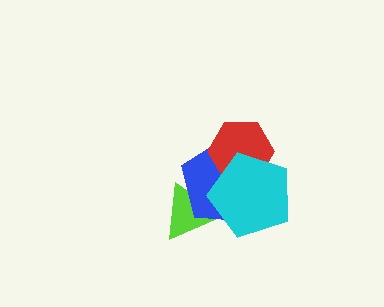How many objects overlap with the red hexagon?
2 objects overlap with the red hexagon.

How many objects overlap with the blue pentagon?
3 objects overlap with the blue pentagon.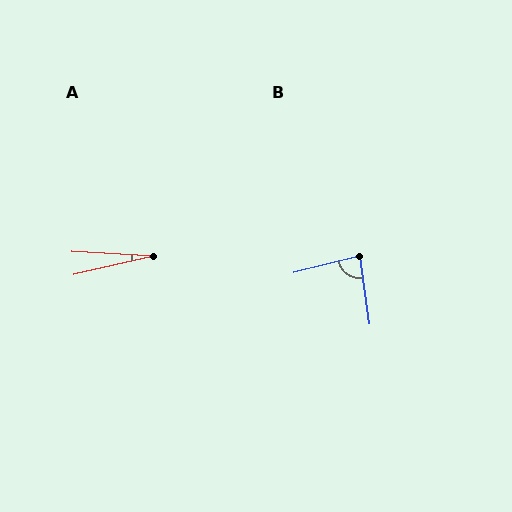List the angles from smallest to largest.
A (17°), B (85°).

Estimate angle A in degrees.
Approximately 17 degrees.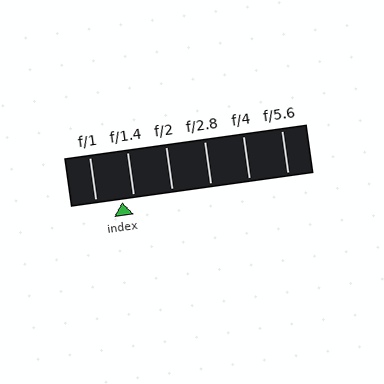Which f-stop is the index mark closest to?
The index mark is closest to f/1.4.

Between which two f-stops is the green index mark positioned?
The index mark is between f/1 and f/1.4.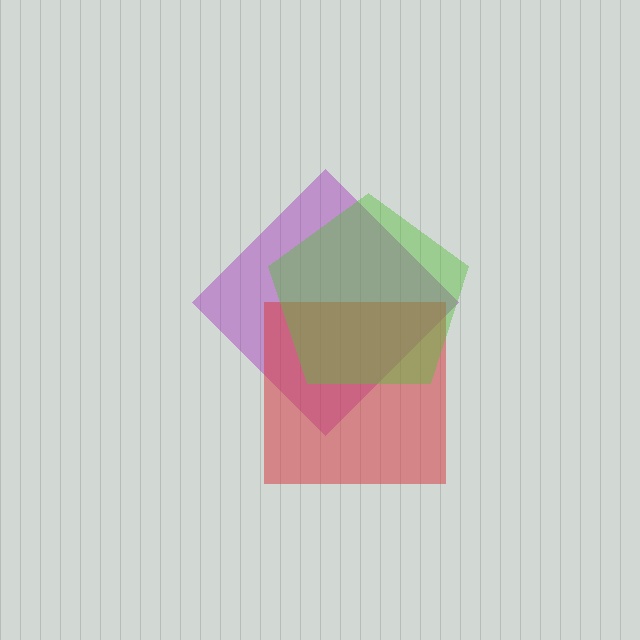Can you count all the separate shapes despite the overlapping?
Yes, there are 3 separate shapes.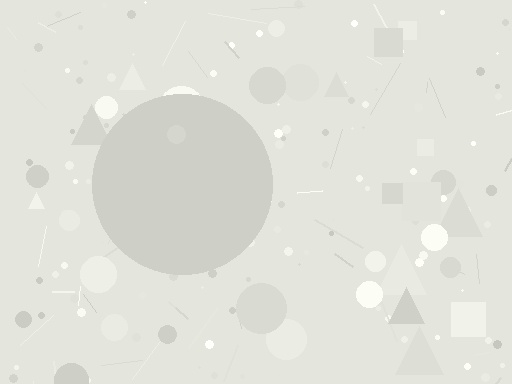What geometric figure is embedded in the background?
A circle is embedded in the background.